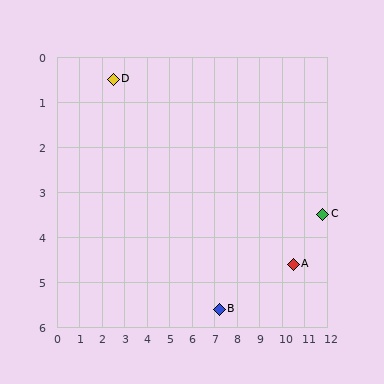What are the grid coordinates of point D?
Point D is at approximately (2.5, 0.5).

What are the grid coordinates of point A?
Point A is at approximately (10.5, 4.6).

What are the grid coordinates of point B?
Point B is at approximately (7.2, 5.6).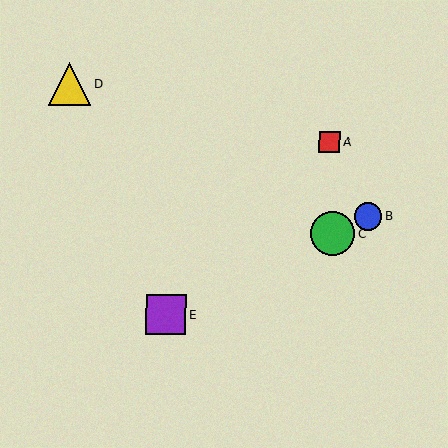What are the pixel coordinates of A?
Object A is at (330, 142).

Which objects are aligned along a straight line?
Objects B, C, E are aligned along a straight line.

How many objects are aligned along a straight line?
3 objects (B, C, E) are aligned along a straight line.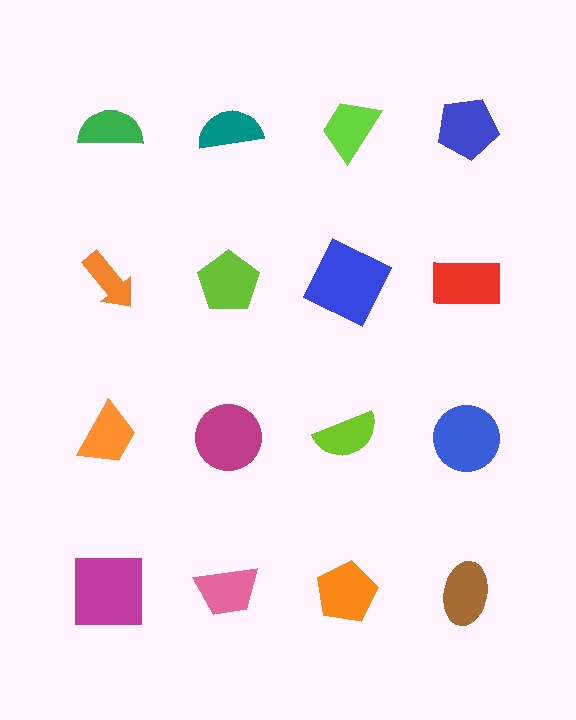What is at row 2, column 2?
A lime pentagon.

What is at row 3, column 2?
A magenta circle.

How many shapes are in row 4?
4 shapes.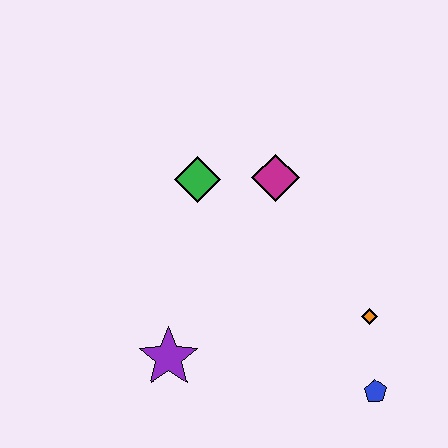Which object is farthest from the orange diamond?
The green diamond is farthest from the orange diamond.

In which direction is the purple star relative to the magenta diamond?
The purple star is below the magenta diamond.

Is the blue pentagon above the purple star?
No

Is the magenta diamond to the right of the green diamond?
Yes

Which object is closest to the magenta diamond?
The green diamond is closest to the magenta diamond.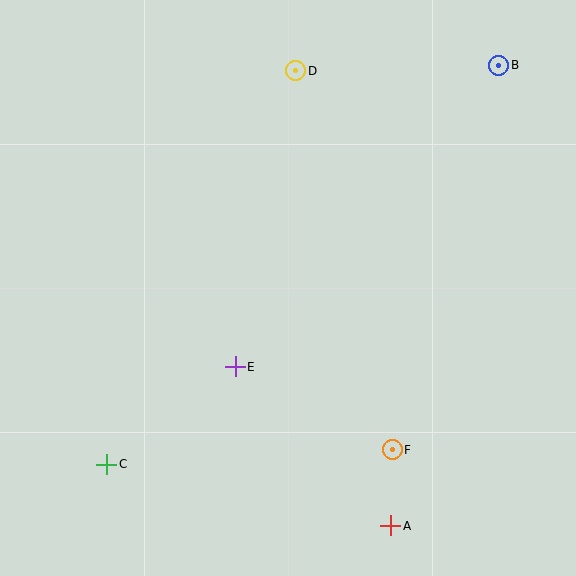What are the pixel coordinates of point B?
Point B is at (499, 65).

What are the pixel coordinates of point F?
Point F is at (392, 450).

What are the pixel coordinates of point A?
Point A is at (391, 526).